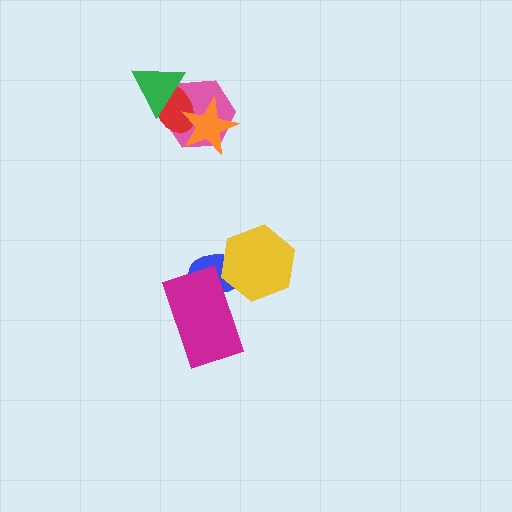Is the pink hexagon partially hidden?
Yes, it is partially covered by another shape.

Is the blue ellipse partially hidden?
Yes, it is partially covered by another shape.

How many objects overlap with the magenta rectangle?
1 object overlaps with the magenta rectangle.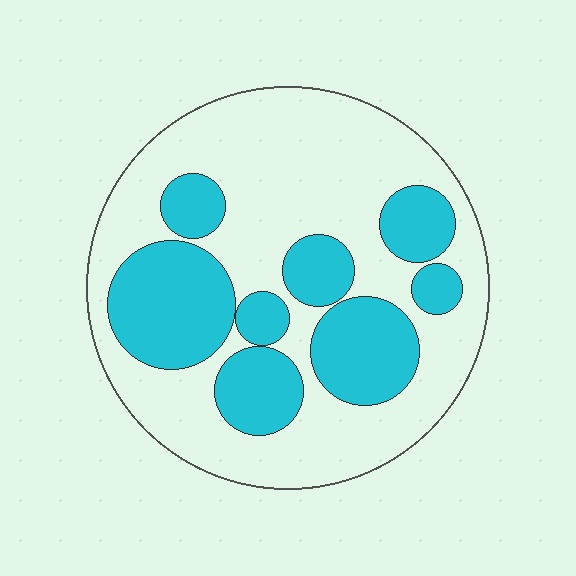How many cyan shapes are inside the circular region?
8.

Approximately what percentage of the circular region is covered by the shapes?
Approximately 35%.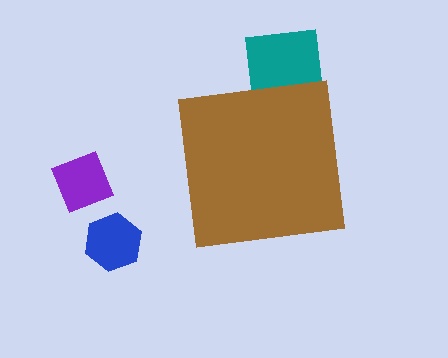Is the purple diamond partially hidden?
No, the purple diamond is fully visible.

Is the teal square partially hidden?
Yes, the teal square is partially hidden behind the brown square.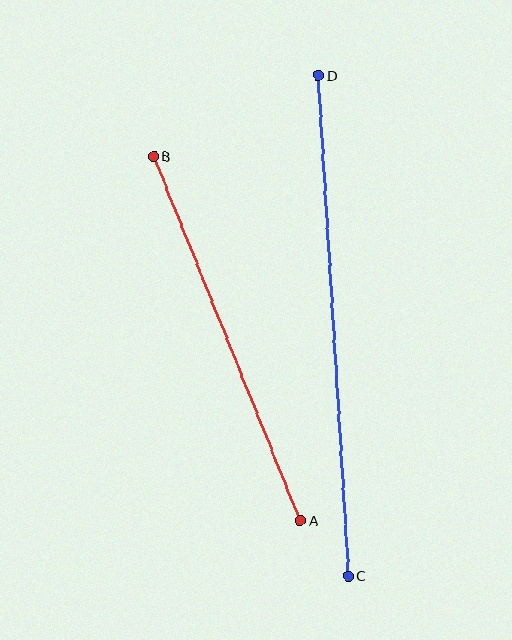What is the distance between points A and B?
The distance is approximately 393 pixels.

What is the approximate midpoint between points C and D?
The midpoint is at approximately (333, 325) pixels.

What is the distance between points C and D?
The distance is approximately 501 pixels.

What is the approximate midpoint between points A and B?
The midpoint is at approximately (227, 338) pixels.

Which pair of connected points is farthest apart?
Points C and D are farthest apart.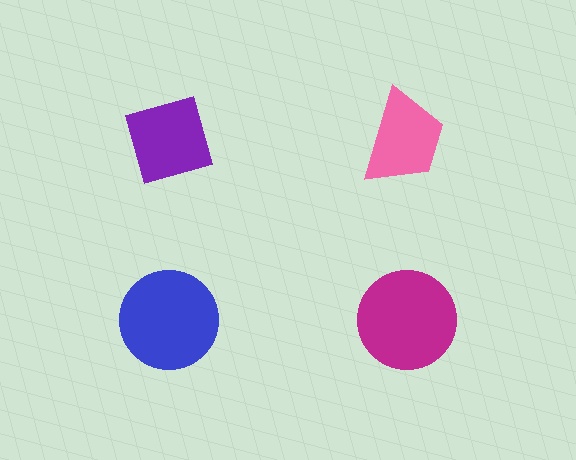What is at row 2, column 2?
A magenta circle.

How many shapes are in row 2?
2 shapes.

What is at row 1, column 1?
A purple diamond.